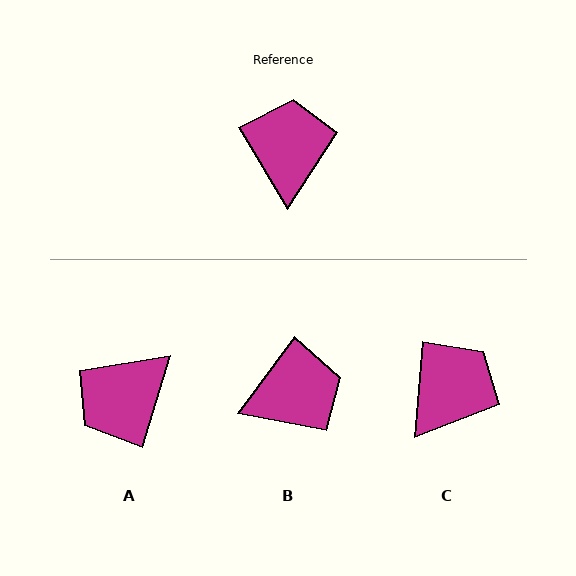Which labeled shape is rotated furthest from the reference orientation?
A, about 132 degrees away.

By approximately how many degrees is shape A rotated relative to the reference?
Approximately 132 degrees counter-clockwise.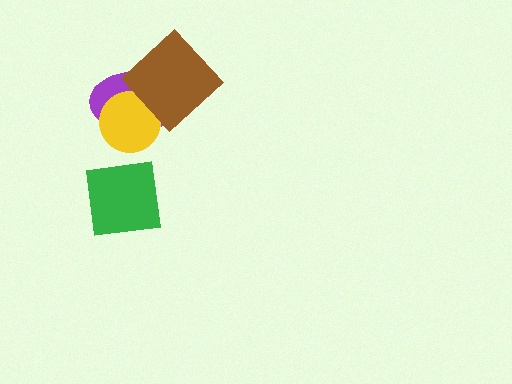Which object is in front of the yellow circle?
The brown diamond is in front of the yellow circle.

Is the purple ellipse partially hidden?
Yes, it is partially covered by another shape.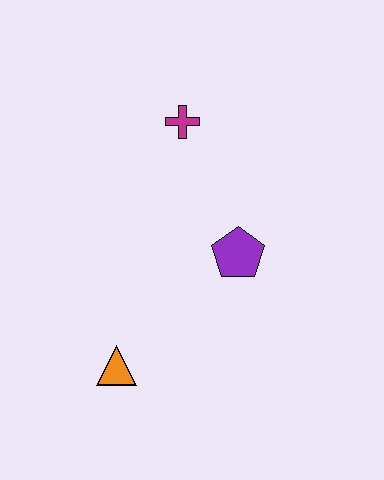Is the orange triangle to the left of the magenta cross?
Yes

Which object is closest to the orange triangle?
The purple pentagon is closest to the orange triangle.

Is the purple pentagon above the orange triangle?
Yes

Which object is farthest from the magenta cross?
The orange triangle is farthest from the magenta cross.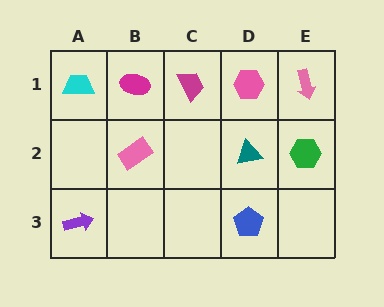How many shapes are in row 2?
3 shapes.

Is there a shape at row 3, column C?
No, that cell is empty.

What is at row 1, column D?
A pink hexagon.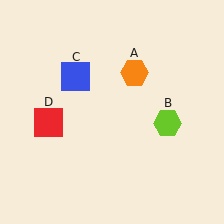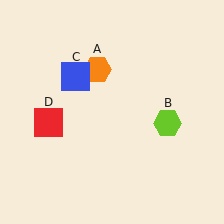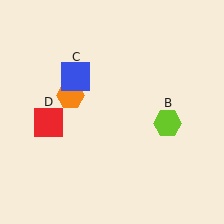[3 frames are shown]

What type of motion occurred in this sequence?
The orange hexagon (object A) rotated counterclockwise around the center of the scene.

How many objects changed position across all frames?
1 object changed position: orange hexagon (object A).